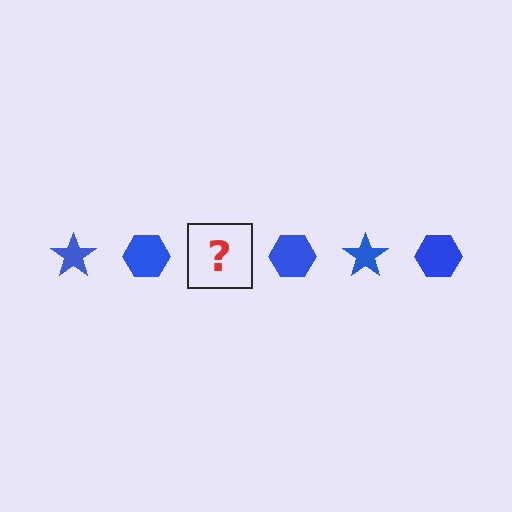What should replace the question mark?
The question mark should be replaced with a blue star.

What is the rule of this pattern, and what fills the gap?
The rule is that the pattern cycles through star, hexagon shapes in blue. The gap should be filled with a blue star.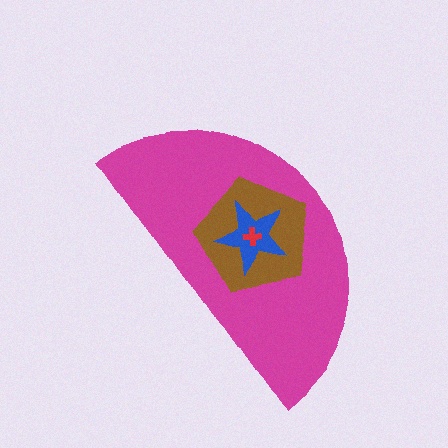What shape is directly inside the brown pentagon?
The blue star.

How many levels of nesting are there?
4.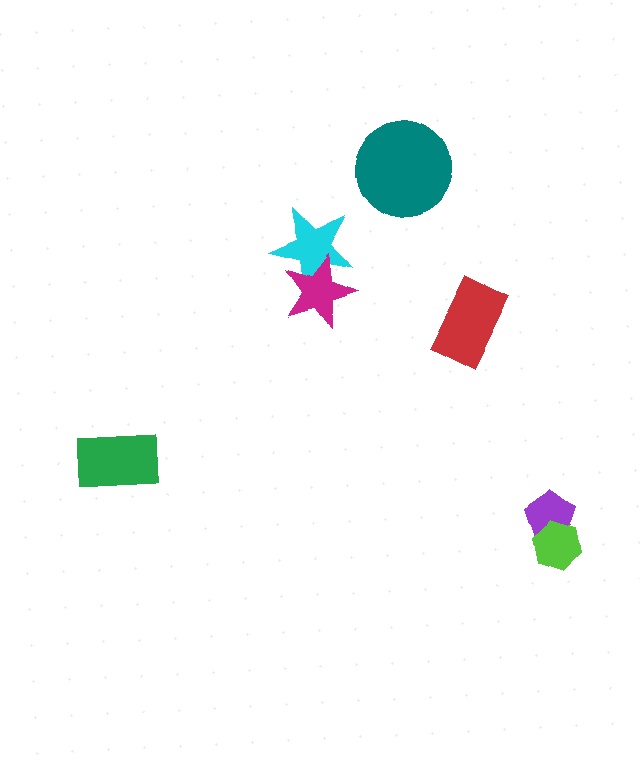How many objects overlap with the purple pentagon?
1 object overlaps with the purple pentagon.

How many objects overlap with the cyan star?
1 object overlaps with the cyan star.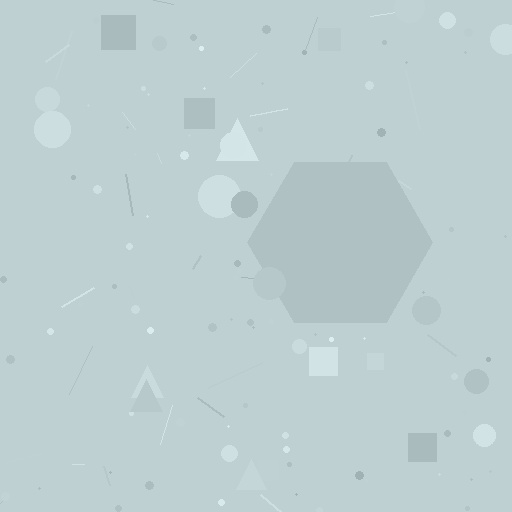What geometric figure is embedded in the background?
A hexagon is embedded in the background.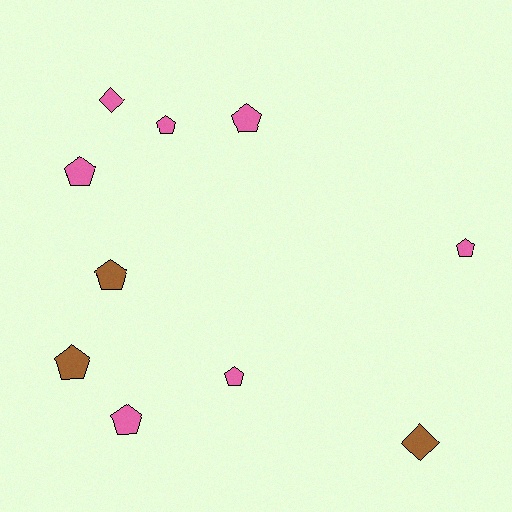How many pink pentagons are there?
There are 6 pink pentagons.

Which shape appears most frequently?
Pentagon, with 8 objects.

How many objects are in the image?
There are 10 objects.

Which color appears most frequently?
Pink, with 7 objects.